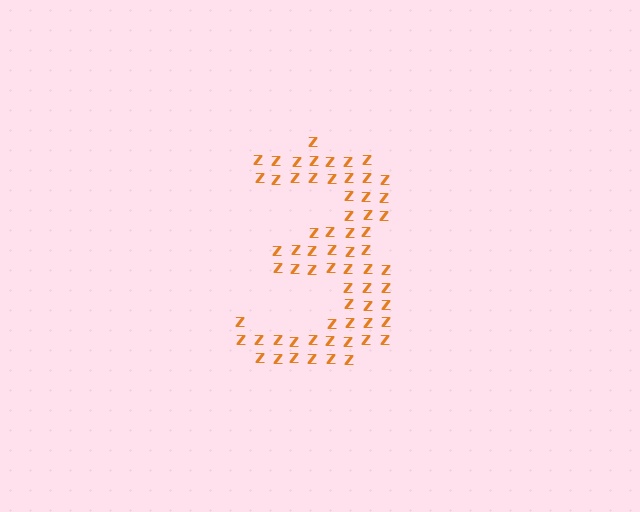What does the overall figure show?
The overall figure shows the digit 3.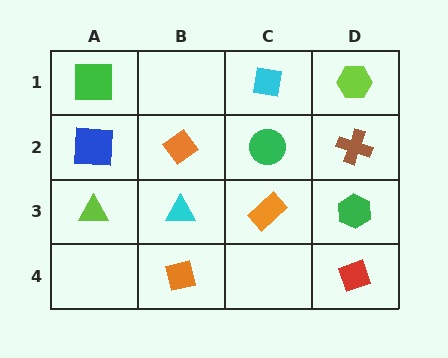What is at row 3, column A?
A lime triangle.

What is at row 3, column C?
An orange rectangle.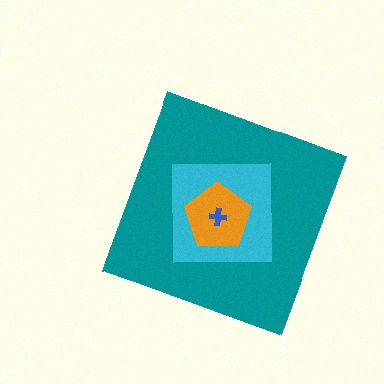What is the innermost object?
The blue cross.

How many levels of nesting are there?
4.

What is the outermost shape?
The teal diamond.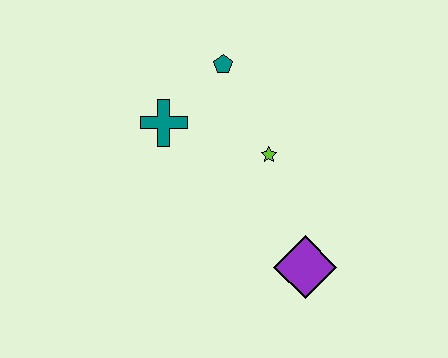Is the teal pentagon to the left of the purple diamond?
Yes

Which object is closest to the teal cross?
The teal pentagon is closest to the teal cross.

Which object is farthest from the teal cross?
The purple diamond is farthest from the teal cross.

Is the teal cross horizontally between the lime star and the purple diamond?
No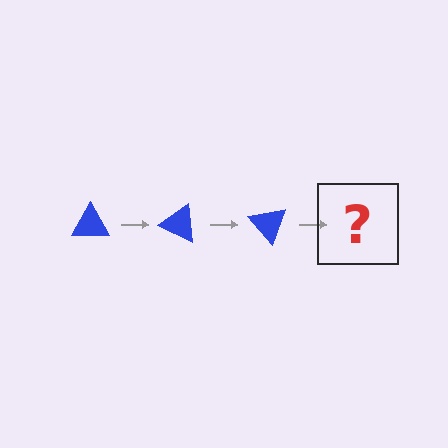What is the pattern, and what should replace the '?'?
The pattern is that the triangle rotates 25 degrees each step. The '?' should be a blue triangle rotated 75 degrees.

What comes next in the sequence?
The next element should be a blue triangle rotated 75 degrees.